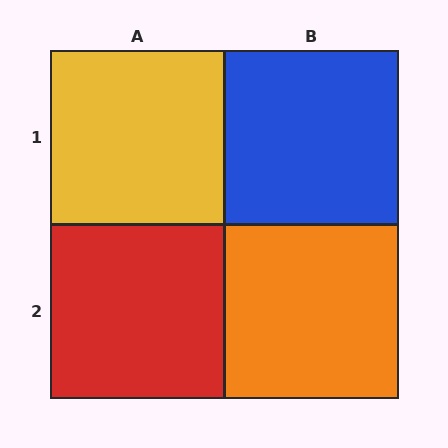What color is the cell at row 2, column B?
Orange.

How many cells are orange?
1 cell is orange.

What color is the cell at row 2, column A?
Red.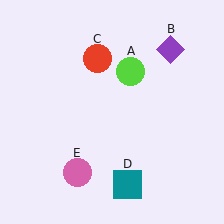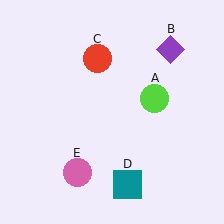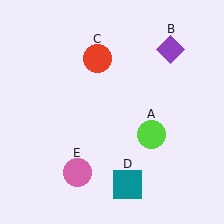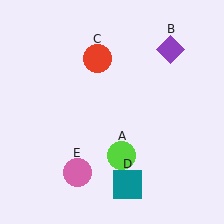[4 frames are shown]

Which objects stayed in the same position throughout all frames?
Purple diamond (object B) and red circle (object C) and teal square (object D) and pink circle (object E) remained stationary.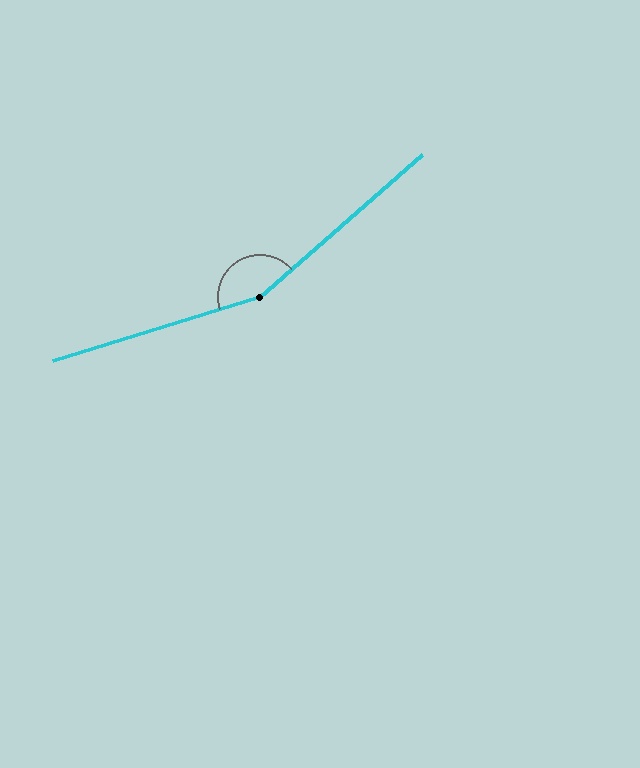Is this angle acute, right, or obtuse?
It is obtuse.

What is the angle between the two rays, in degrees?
Approximately 156 degrees.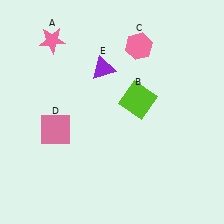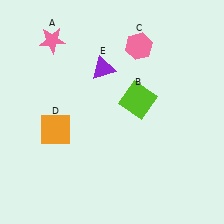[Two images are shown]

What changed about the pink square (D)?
In Image 1, D is pink. In Image 2, it changed to orange.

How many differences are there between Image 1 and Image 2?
There is 1 difference between the two images.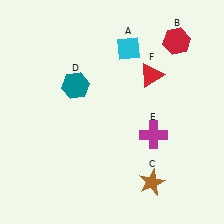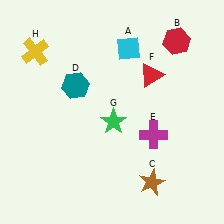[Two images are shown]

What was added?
A green star (G), a yellow cross (H) were added in Image 2.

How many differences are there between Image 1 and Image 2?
There are 2 differences between the two images.